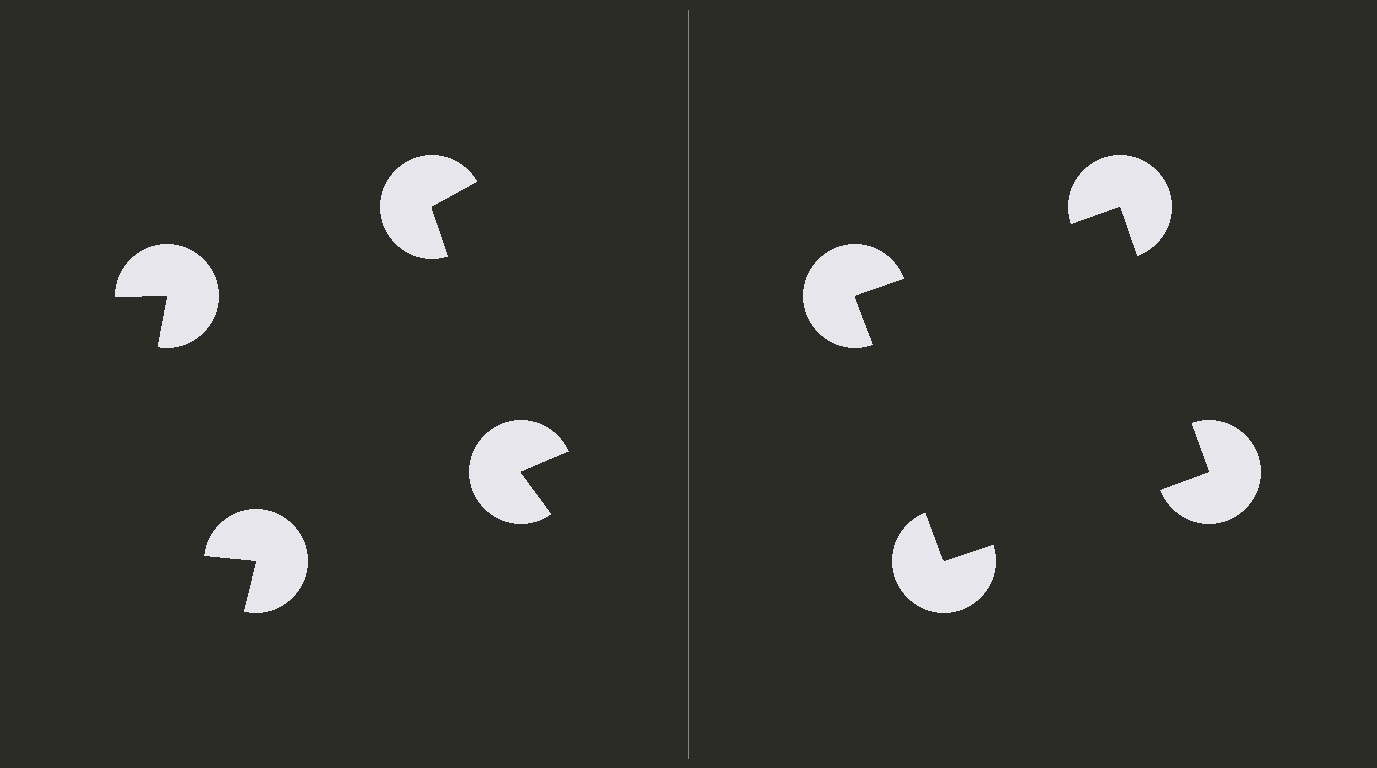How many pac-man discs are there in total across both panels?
8 — 4 on each side.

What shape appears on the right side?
An illusory square.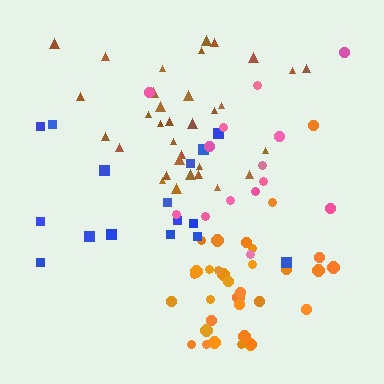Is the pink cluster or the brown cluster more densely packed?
Brown.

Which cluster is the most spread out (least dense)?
Pink.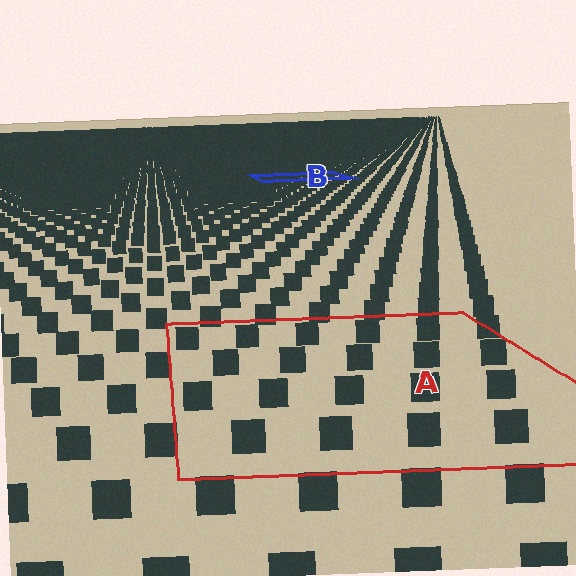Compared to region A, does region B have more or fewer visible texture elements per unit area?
Region B has more texture elements per unit area — they are packed more densely because it is farther away.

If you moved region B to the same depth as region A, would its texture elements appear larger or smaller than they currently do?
They would appear larger. At a closer depth, the same texture elements are projected at a bigger on-screen size.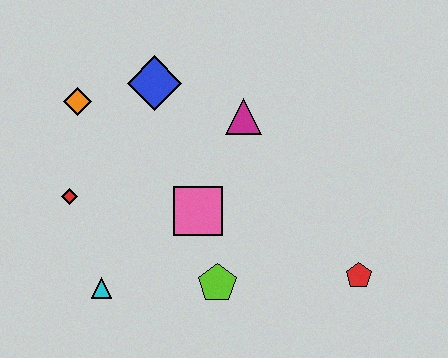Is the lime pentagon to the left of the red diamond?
No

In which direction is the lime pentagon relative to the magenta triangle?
The lime pentagon is below the magenta triangle.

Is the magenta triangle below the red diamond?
No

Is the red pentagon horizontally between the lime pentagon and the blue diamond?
No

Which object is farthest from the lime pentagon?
The orange diamond is farthest from the lime pentagon.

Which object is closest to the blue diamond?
The orange diamond is closest to the blue diamond.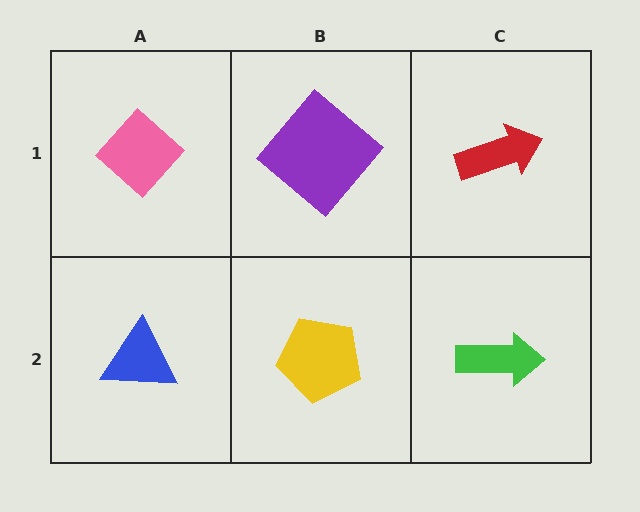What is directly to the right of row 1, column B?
A red arrow.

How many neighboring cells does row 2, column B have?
3.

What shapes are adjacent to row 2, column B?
A purple diamond (row 1, column B), a blue triangle (row 2, column A), a green arrow (row 2, column C).